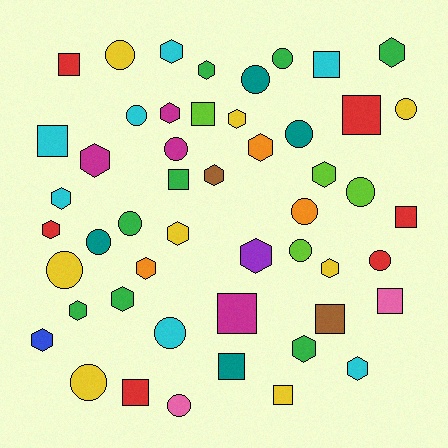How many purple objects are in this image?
There is 1 purple object.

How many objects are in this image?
There are 50 objects.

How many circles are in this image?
There are 17 circles.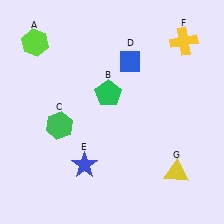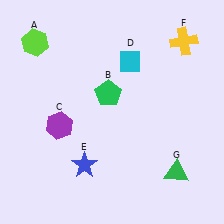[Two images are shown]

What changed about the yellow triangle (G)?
In Image 1, G is yellow. In Image 2, it changed to green.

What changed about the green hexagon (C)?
In Image 1, C is green. In Image 2, it changed to purple.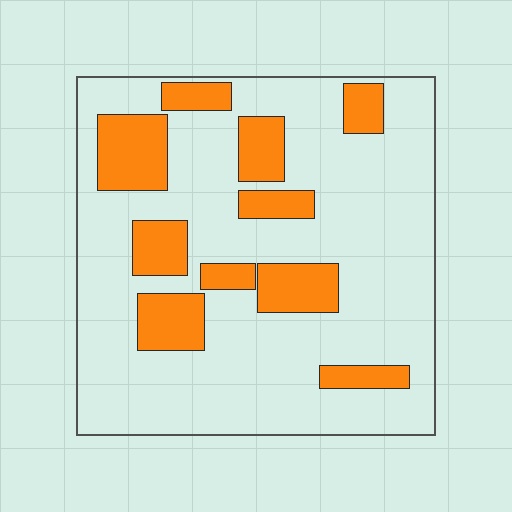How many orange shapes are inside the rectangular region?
10.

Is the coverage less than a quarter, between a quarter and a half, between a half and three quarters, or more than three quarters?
Less than a quarter.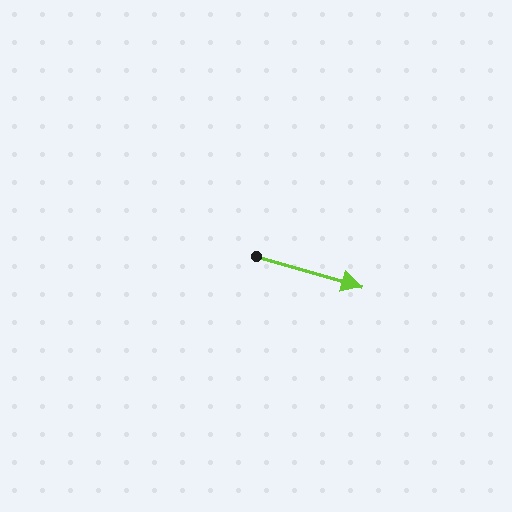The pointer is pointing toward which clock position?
Roughly 4 o'clock.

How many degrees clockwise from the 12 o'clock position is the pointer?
Approximately 106 degrees.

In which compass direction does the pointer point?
East.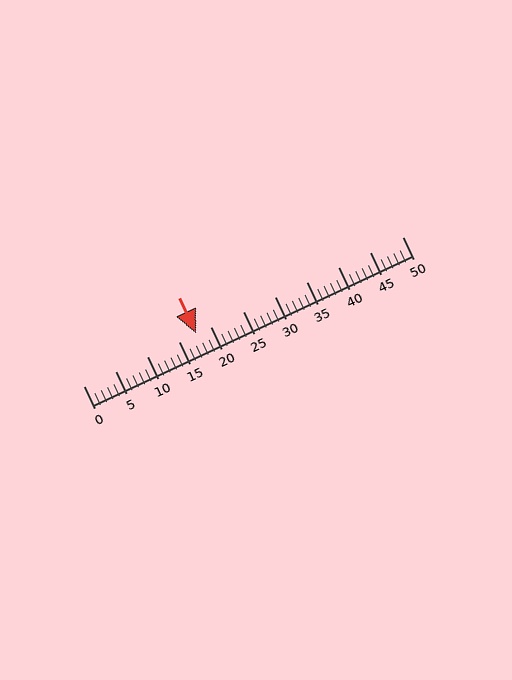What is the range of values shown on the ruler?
The ruler shows values from 0 to 50.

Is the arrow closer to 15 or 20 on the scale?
The arrow is closer to 20.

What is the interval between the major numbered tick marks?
The major tick marks are spaced 5 units apart.